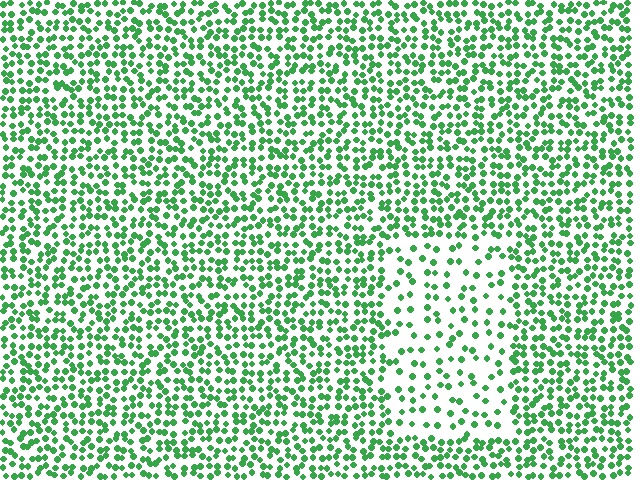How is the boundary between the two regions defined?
The boundary is defined by a change in element density (approximately 2.2x ratio). All elements are the same color, size, and shape.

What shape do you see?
I see a rectangle.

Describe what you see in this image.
The image contains small green elements arranged at two different densities. A rectangle-shaped region is visible where the elements are less densely packed than the surrounding area.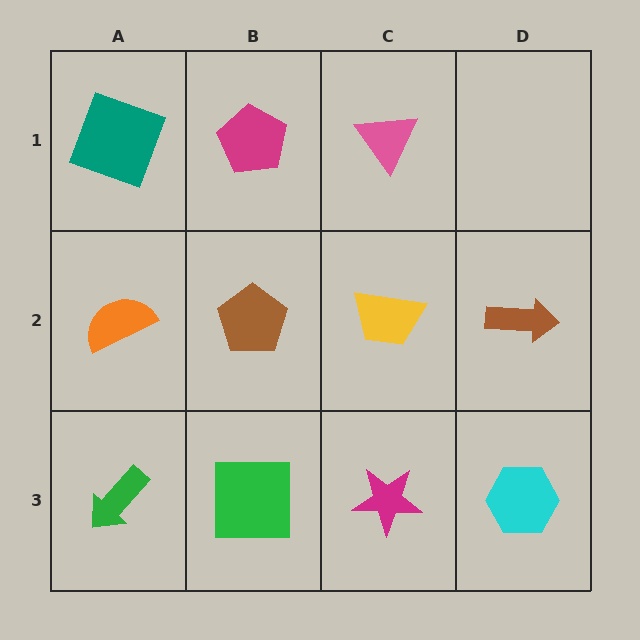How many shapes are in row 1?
3 shapes.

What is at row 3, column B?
A green square.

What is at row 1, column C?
A pink triangle.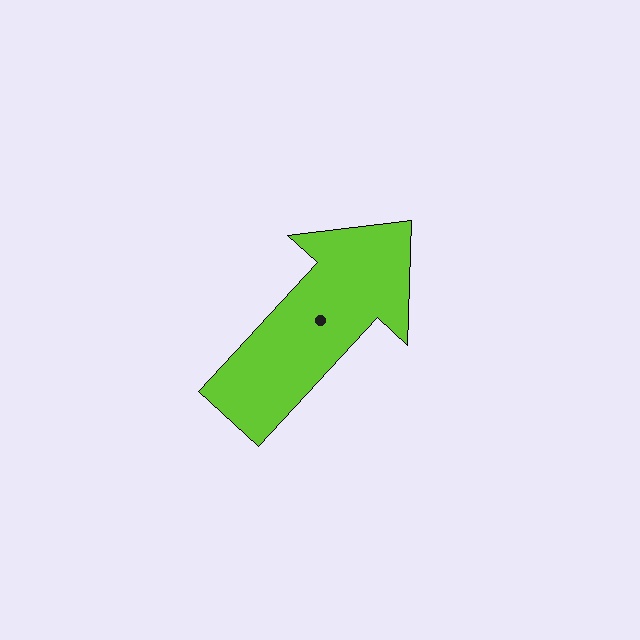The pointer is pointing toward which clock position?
Roughly 1 o'clock.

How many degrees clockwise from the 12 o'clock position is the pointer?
Approximately 43 degrees.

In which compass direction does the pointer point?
Northeast.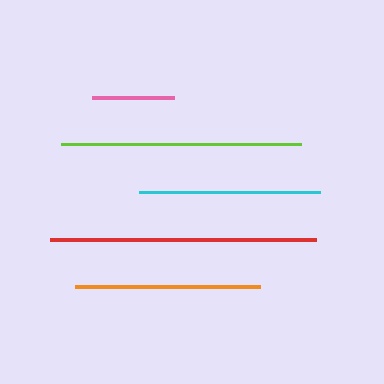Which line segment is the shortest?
The pink line is the shortest at approximately 83 pixels.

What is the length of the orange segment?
The orange segment is approximately 185 pixels long.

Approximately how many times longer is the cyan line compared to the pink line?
The cyan line is approximately 2.2 times the length of the pink line.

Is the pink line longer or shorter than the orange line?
The orange line is longer than the pink line.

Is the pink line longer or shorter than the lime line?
The lime line is longer than the pink line.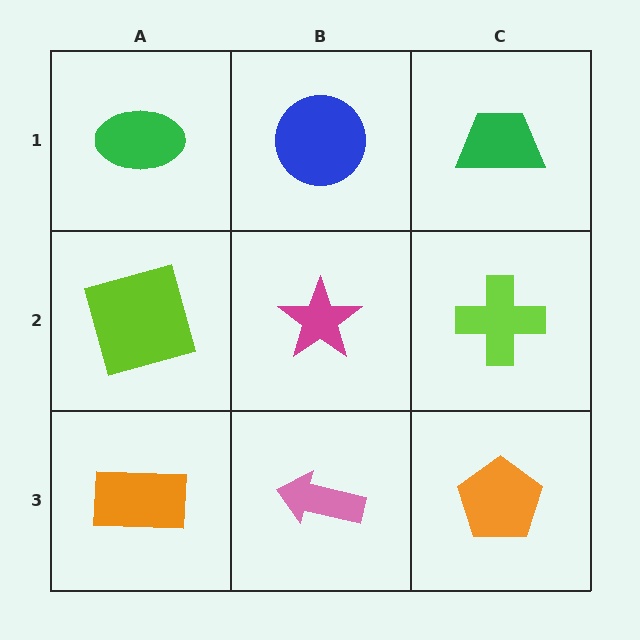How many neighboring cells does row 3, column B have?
3.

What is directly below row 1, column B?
A magenta star.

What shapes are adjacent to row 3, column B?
A magenta star (row 2, column B), an orange rectangle (row 3, column A), an orange pentagon (row 3, column C).